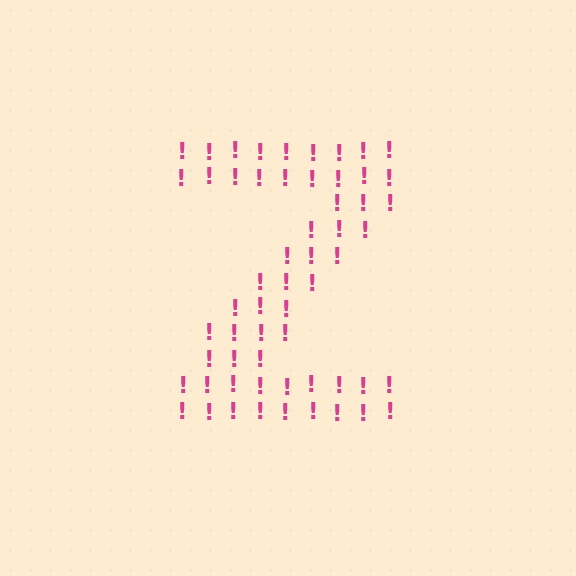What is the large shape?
The large shape is the letter Z.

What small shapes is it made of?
It is made of small exclamation marks.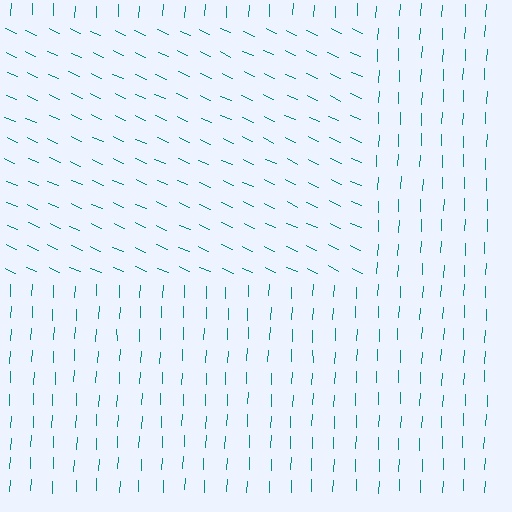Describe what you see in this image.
The image is filled with small teal line segments. A rectangle region in the image has lines oriented differently from the surrounding lines, creating a visible texture boundary.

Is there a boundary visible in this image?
Yes, there is a texture boundary formed by a change in line orientation.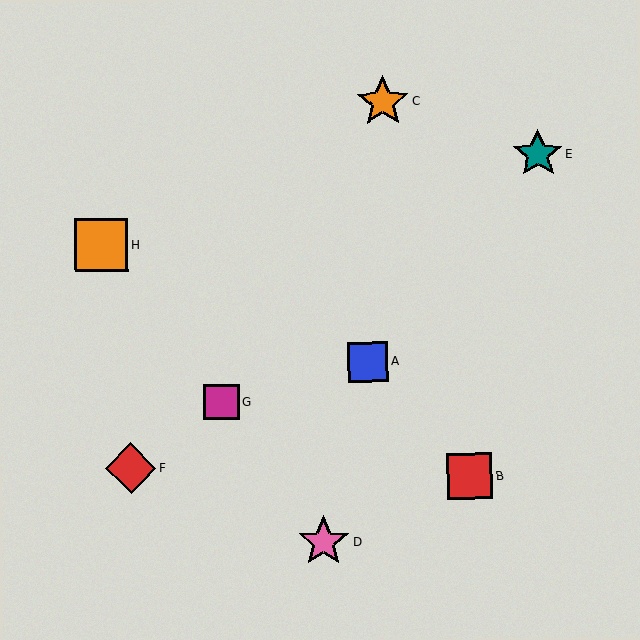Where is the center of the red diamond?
The center of the red diamond is at (131, 468).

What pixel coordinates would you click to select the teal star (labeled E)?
Click at (538, 154) to select the teal star E.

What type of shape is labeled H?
Shape H is an orange square.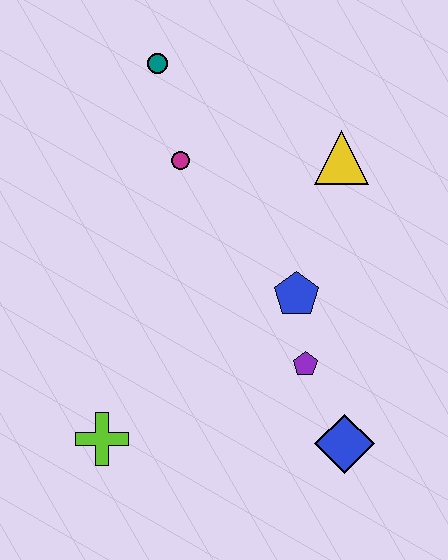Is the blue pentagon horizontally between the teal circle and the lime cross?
No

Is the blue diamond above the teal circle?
No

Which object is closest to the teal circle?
The magenta circle is closest to the teal circle.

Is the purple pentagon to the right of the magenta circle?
Yes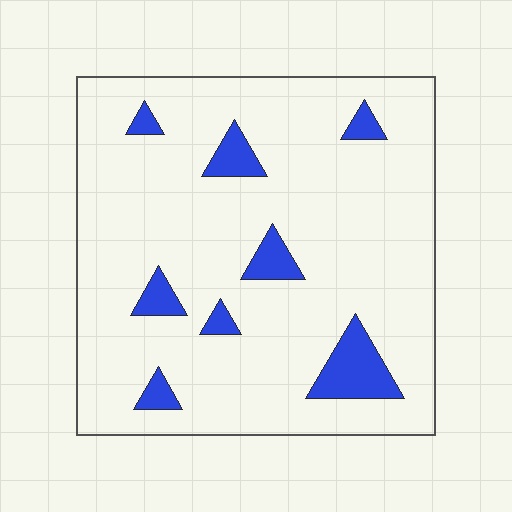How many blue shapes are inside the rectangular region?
8.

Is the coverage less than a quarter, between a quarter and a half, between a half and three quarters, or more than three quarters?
Less than a quarter.